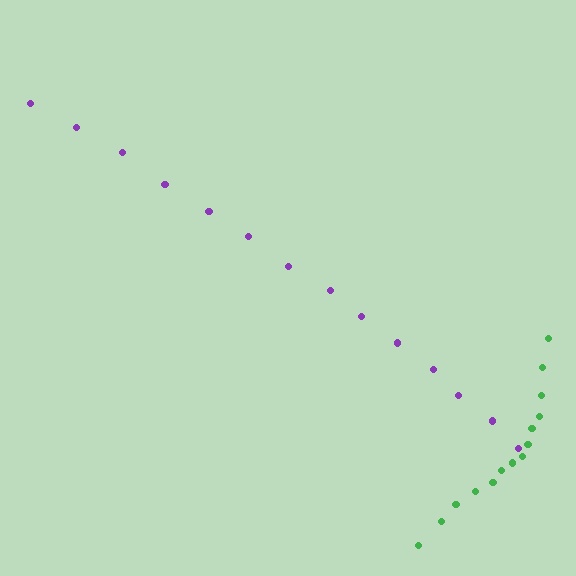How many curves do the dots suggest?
There are 2 distinct paths.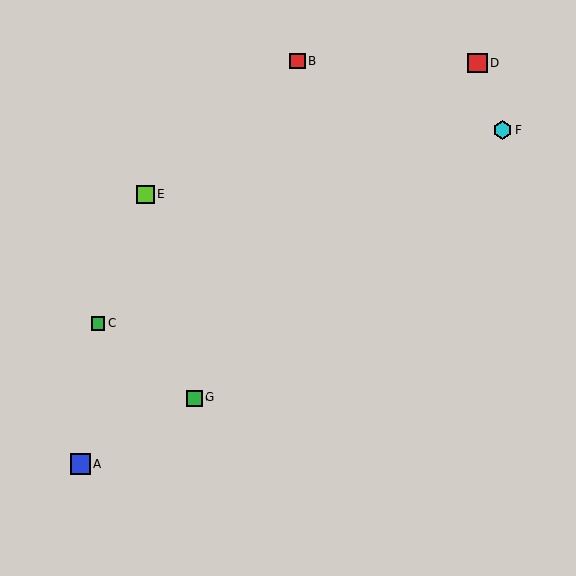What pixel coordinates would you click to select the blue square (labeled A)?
Click at (80, 464) to select the blue square A.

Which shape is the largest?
The blue square (labeled A) is the largest.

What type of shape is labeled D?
Shape D is a red square.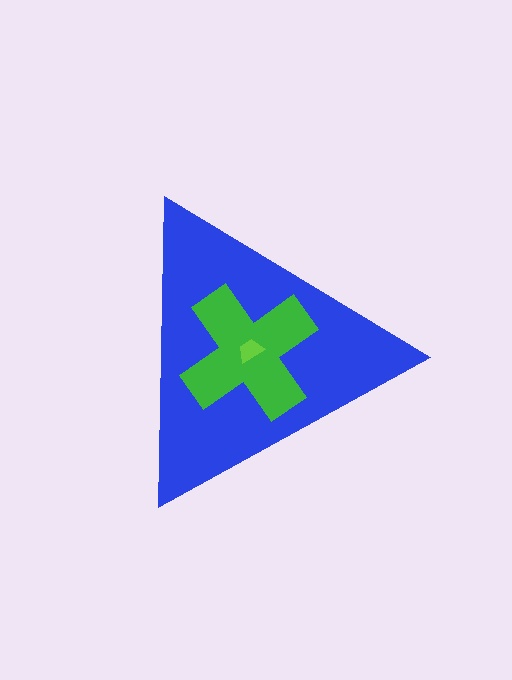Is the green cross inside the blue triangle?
Yes.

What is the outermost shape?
The blue triangle.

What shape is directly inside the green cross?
The lime trapezoid.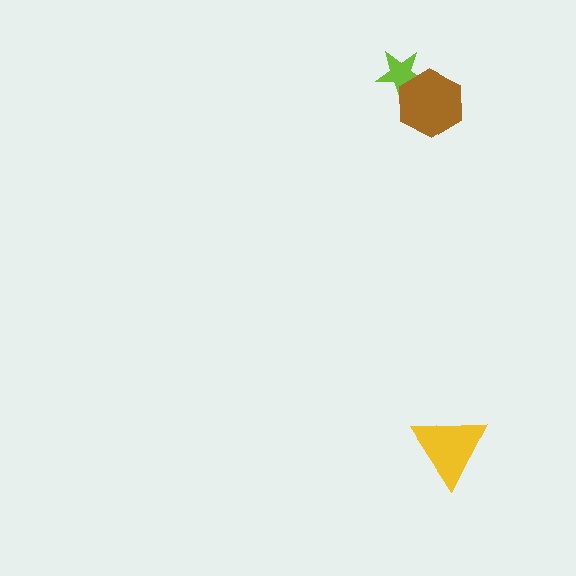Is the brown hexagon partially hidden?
No, no other shape covers it.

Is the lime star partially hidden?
Yes, it is partially covered by another shape.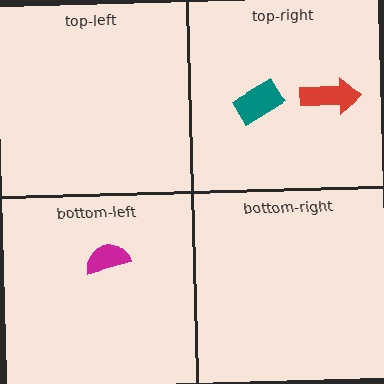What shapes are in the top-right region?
The teal rectangle, the red arrow.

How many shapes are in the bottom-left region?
1.